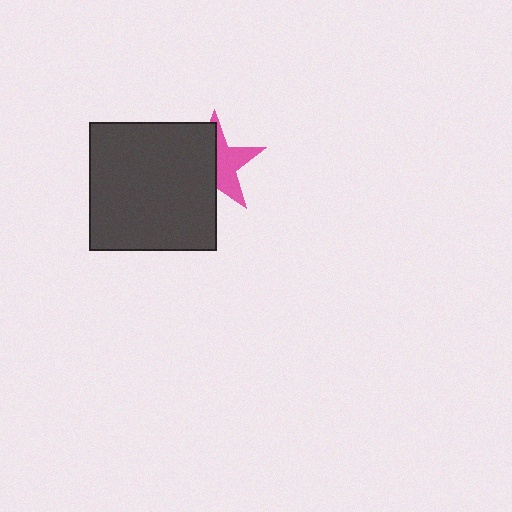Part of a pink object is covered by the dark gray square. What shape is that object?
It is a star.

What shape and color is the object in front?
The object in front is a dark gray square.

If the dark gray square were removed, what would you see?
You would see the complete pink star.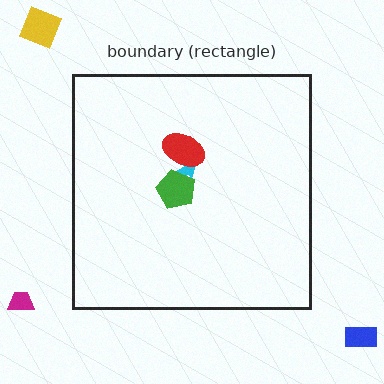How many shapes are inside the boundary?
3 inside, 3 outside.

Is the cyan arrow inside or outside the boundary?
Inside.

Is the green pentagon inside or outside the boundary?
Inside.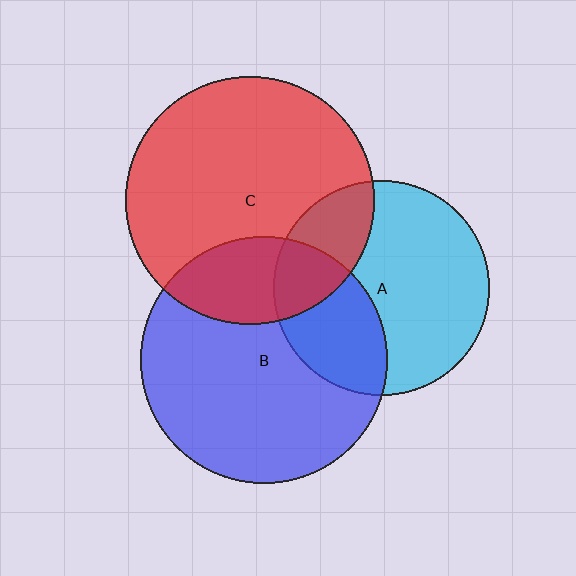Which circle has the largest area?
Circle C (red).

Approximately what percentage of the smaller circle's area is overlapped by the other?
Approximately 25%.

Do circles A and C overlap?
Yes.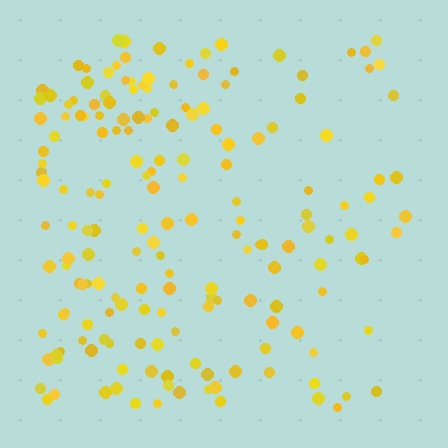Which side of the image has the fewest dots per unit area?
The right.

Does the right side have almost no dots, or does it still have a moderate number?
Still a moderate number, just noticeably fewer than the left.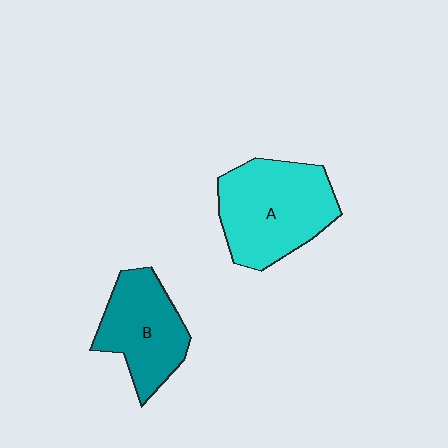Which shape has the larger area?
Shape A (cyan).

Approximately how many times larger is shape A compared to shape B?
Approximately 1.3 times.